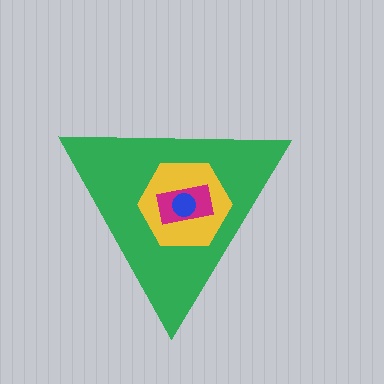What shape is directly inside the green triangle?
The yellow hexagon.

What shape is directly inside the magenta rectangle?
The blue circle.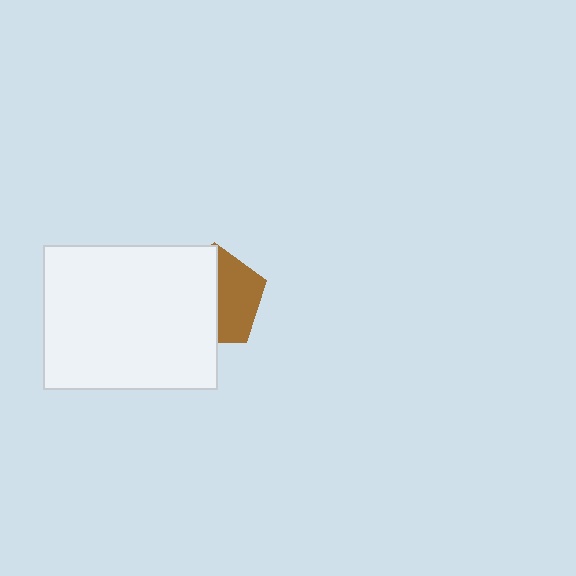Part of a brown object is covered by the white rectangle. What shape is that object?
It is a pentagon.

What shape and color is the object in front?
The object in front is a white rectangle.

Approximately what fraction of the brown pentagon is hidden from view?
Roughly 54% of the brown pentagon is hidden behind the white rectangle.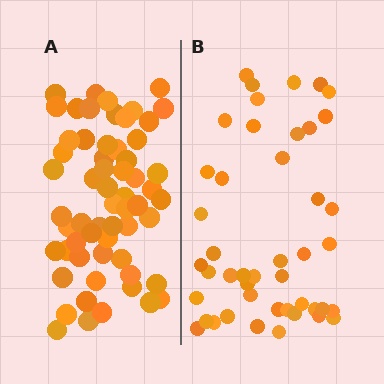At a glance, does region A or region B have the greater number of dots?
Region A (the left region) has more dots.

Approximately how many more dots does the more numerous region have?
Region A has approximately 15 more dots than region B.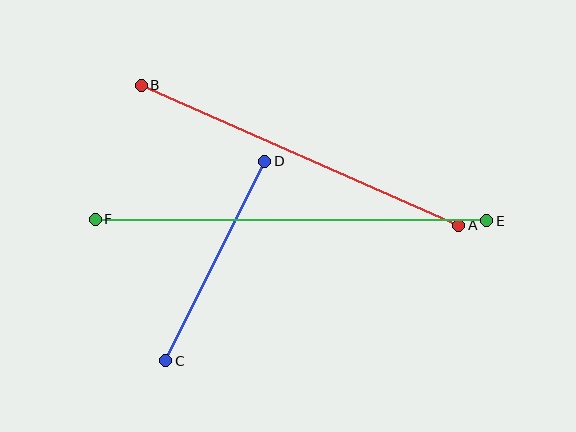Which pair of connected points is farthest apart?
Points E and F are farthest apart.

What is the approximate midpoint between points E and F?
The midpoint is at approximately (291, 220) pixels.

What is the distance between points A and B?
The distance is approximately 347 pixels.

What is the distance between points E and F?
The distance is approximately 392 pixels.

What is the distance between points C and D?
The distance is approximately 223 pixels.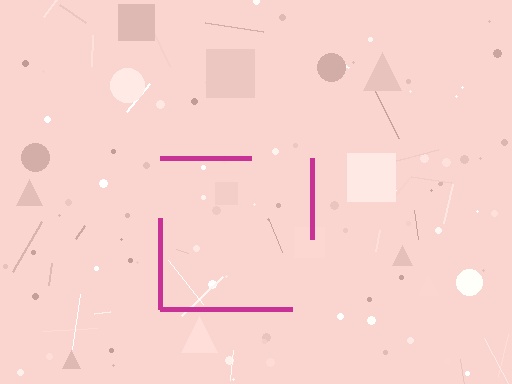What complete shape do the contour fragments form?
The contour fragments form a square.